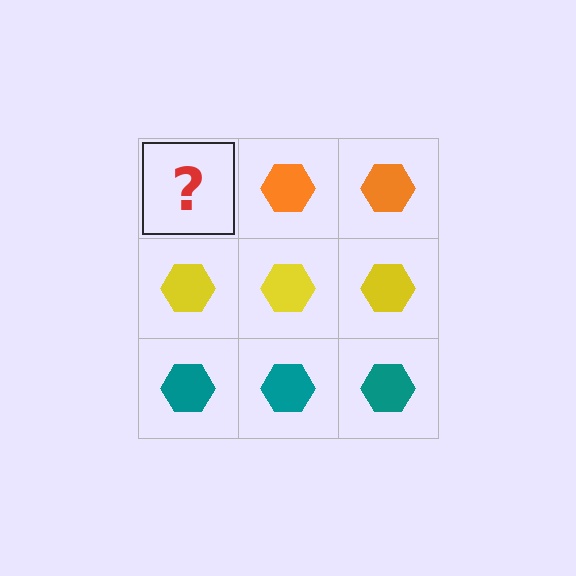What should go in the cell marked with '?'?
The missing cell should contain an orange hexagon.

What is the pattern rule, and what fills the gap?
The rule is that each row has a consistent color. The gap should be filled with an orange hexagon.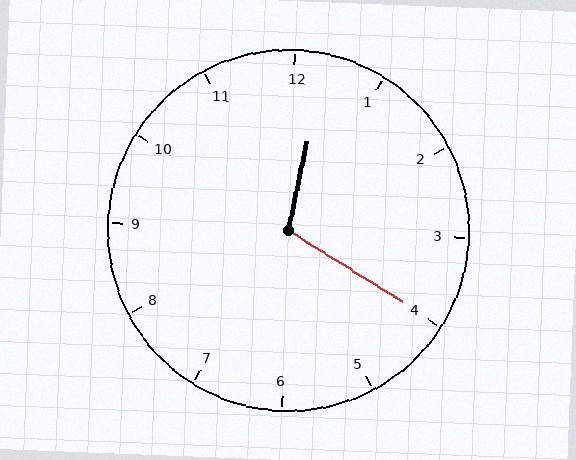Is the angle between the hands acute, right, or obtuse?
It is obtuse.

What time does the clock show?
12:20.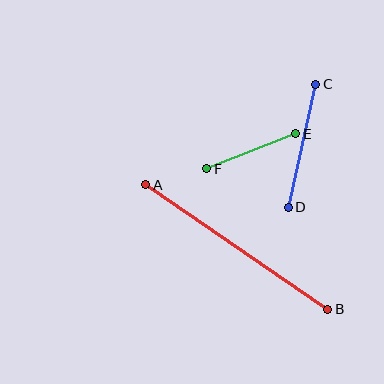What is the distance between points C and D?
The distance is approximately 126 pixels.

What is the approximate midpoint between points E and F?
The midpoint is at approximately (251, 151) pixels.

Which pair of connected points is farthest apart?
Points A and B are farthest apart.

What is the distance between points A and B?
The distance is approximately 220 pixels.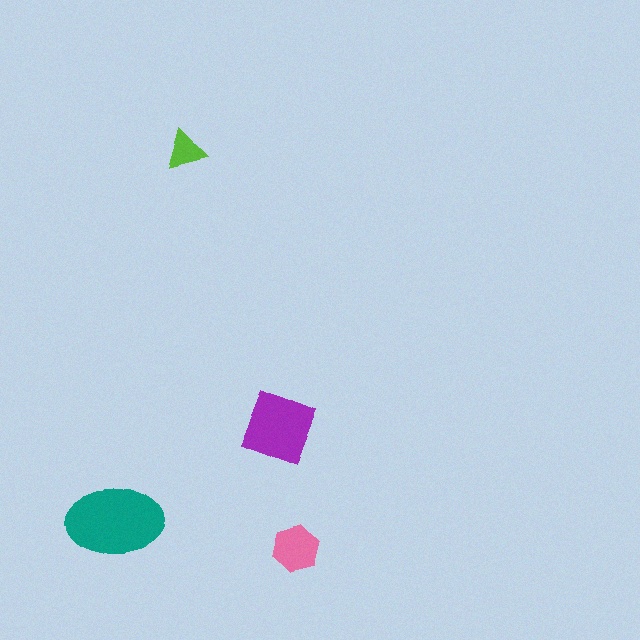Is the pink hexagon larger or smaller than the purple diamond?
Smaller.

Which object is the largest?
The teal ellipse.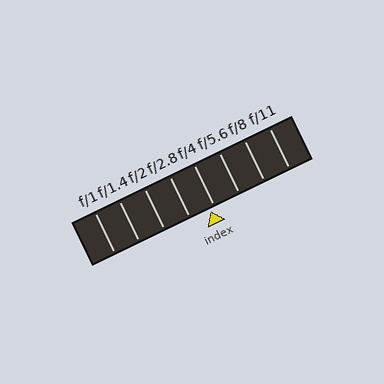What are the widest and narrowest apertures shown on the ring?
The widest aperture shown is f/1 and the narrowest is f/11.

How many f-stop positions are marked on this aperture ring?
There are 8 f-stop positions marked.